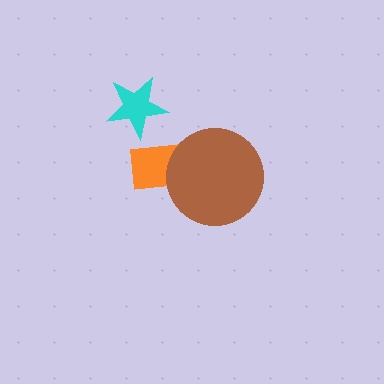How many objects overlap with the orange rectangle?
1 object overlaps with the orange rectangle.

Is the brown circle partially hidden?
No, no other shape covers it.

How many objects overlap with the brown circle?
1 object overlaps with the brown circle.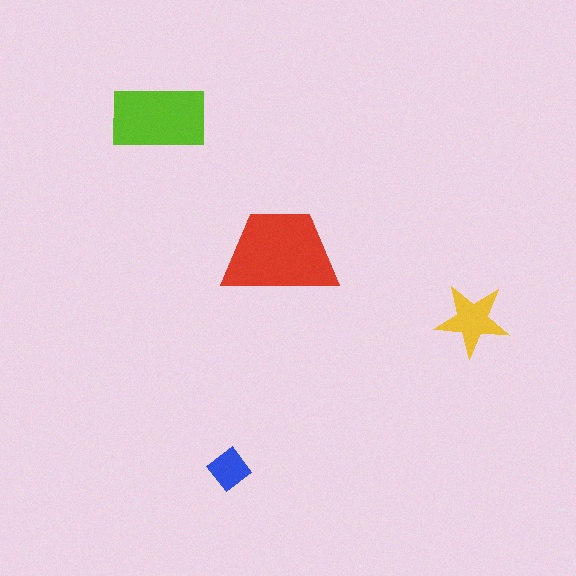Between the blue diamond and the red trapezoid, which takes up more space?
The red trapezoid.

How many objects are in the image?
There are 4 objects in the image.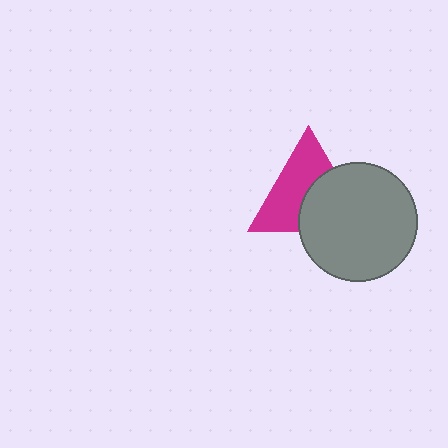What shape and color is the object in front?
The object in front is a gray circle.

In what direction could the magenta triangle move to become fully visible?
The magenta triangle could move toward the upper-left. That would shift it out from behind the gray circle entirely.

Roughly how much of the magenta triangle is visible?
About half of it is visible (roughly 56%).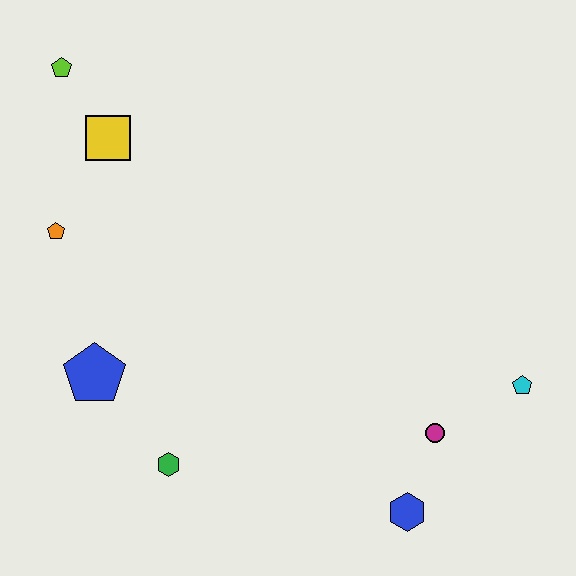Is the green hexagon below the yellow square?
Yes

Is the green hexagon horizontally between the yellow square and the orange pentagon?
No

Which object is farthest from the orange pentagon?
The cyan pentagon is farthest from the orange pentagon.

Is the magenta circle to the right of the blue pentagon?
Yes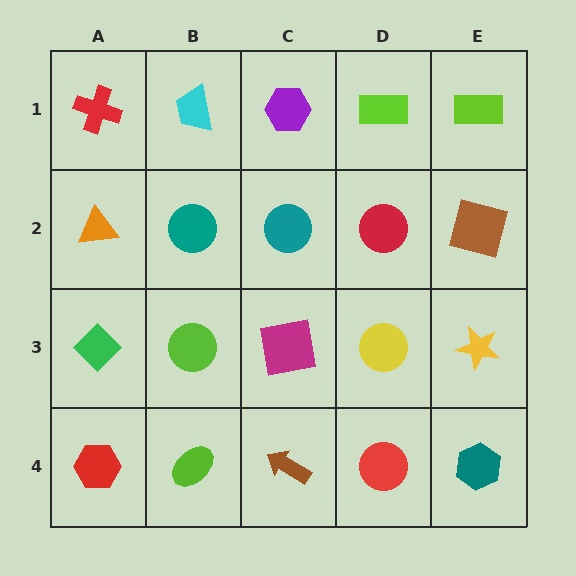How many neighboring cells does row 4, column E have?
2.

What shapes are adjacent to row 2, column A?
A red cross (row 1, column A), a green diamond (row 3, column A), a teal circle (row 2, column B).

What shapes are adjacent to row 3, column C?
A teal circle (row 2, column C), a brown arrow (row 4, column C), a lime circle (row 3, column B), a yellow circle (row 3, column D).